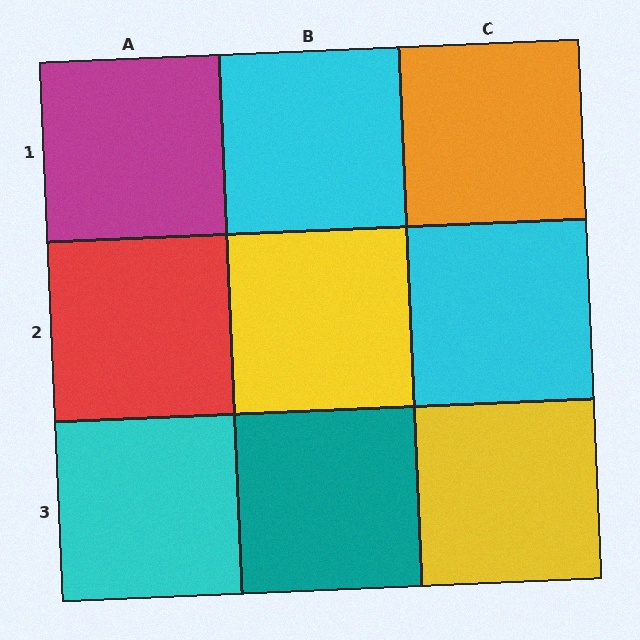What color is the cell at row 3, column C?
Yellow.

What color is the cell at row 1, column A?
Magenta.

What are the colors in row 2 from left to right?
Red, yellow, cyan.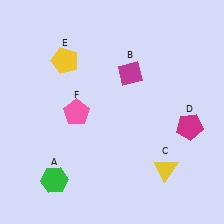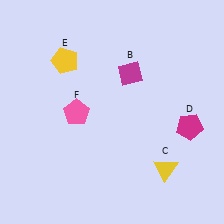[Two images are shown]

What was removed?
The green hexagon (A) was removed in Image 2.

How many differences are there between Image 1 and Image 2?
There is 1 difference between the two images.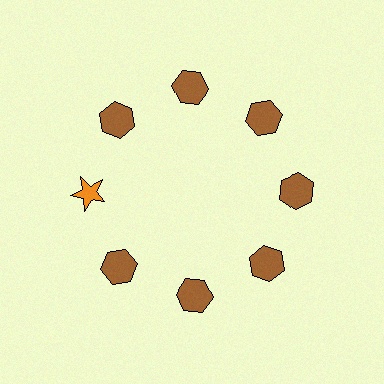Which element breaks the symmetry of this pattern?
The orange star at roughly the 9 o'clock position breaks the symmetry. All other shapes are brown hexagons.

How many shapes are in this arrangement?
There are 8 shapes arranged in a ring pattern.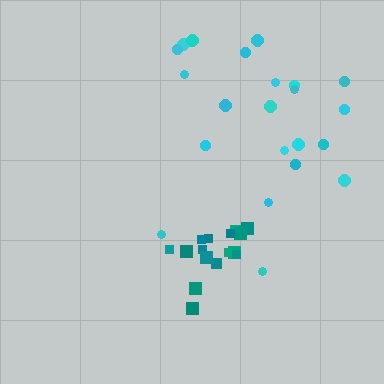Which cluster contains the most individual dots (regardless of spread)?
Cyan (22).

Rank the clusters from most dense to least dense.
teal, cyan.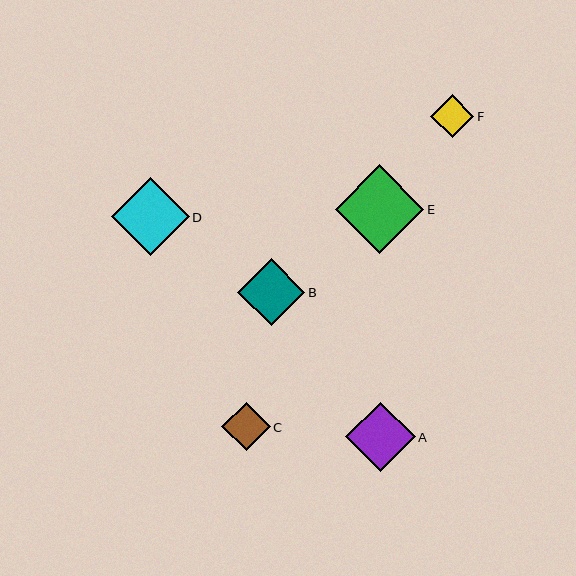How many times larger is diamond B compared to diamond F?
Diamond B is approximately 1.6 times the size of diamond F.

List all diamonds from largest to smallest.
From largest to smallest: E, D, A, B, C, F.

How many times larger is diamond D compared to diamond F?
Diamond D is approximately 1.8 times the size of diamond F.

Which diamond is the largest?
Diamond E is the largest with a size of approximately 89 pixels.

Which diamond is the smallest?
Diamond F is the smallest with a size of approximately 43 pixels.